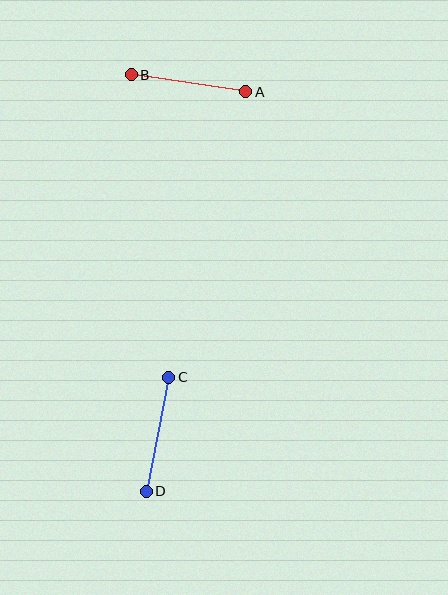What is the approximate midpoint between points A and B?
The midpoint is at approximately (188, 83) pixels.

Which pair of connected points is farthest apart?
Points C and D are farthest apart.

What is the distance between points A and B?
The distance is approximately 116 pixels.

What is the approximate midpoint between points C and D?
The midpoint is at approximately (157, 434) pixels.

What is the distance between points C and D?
The distance is approximately 116 pixels.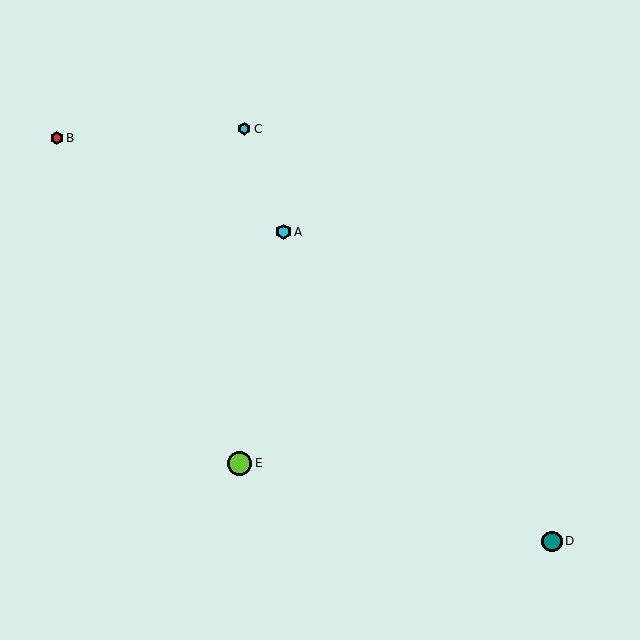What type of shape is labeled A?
Shape A is a cyan hexagon.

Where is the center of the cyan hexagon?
The center of the cyan hexagon is at (244, 129).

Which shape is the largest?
The lime circle (labeled E) is the largest.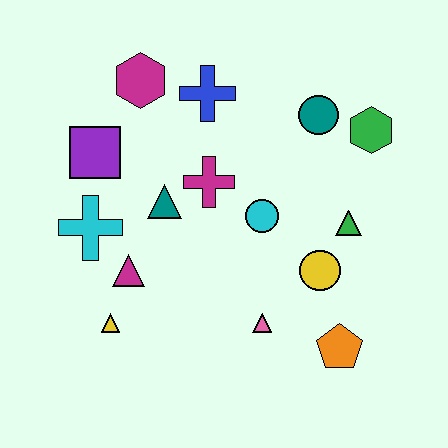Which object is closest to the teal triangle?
The magenta cross is closest to the teal triangle.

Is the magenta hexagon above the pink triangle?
Yes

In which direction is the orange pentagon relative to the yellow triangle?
The orange pentagon is to the right of the yellow triangle.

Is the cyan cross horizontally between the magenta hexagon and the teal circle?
No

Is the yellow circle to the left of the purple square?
No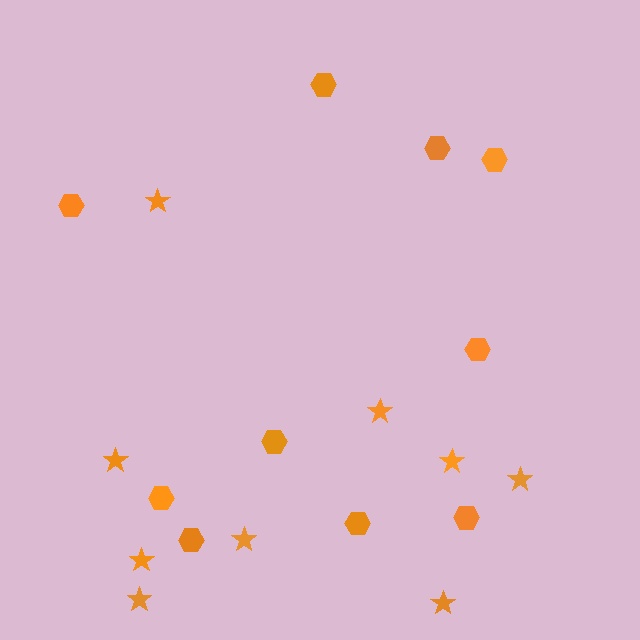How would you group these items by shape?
There are 2 groups: one group of hexagons (10) and one group of stars (9).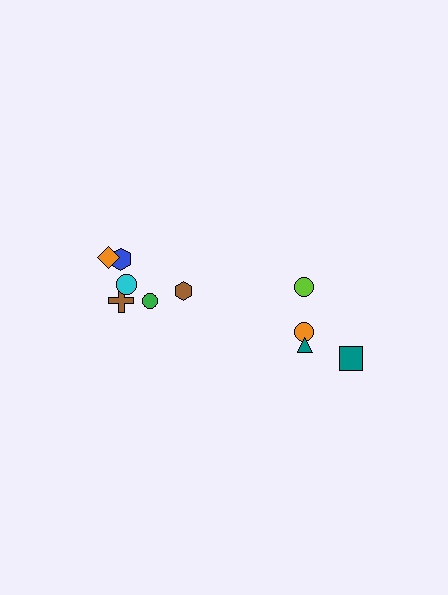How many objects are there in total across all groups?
There are 10 objects.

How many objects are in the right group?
There are 4 objects.